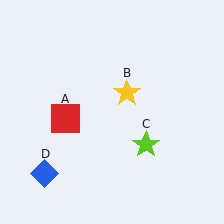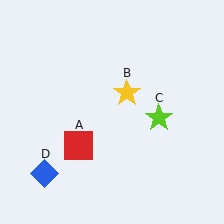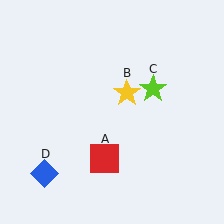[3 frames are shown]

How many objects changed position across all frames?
2 objects changed position: red square (object A), lime star (object C).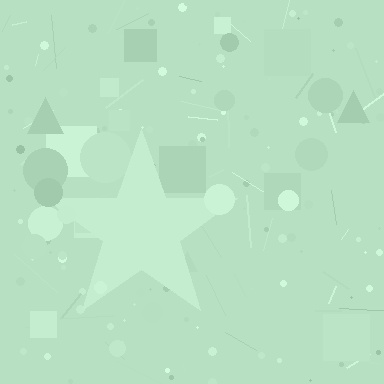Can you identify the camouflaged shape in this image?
The camouflaged shape is a star.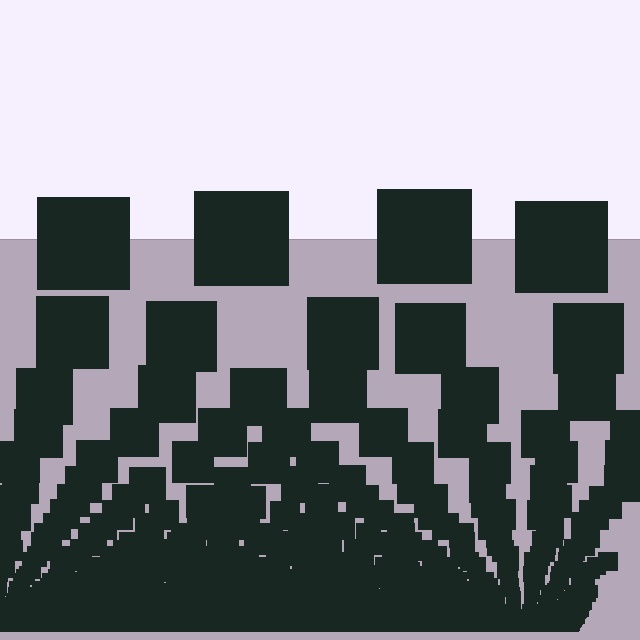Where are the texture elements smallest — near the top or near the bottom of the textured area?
Near the bottom.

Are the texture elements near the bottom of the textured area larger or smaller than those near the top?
Smaller. The gradient is inverted — elements near the bottom are smaller and denser.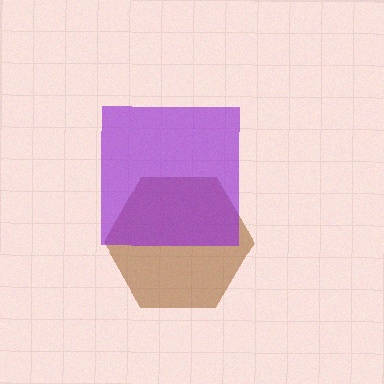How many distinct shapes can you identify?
There are 2 distinct shapes: a brown hexagon, a purple square.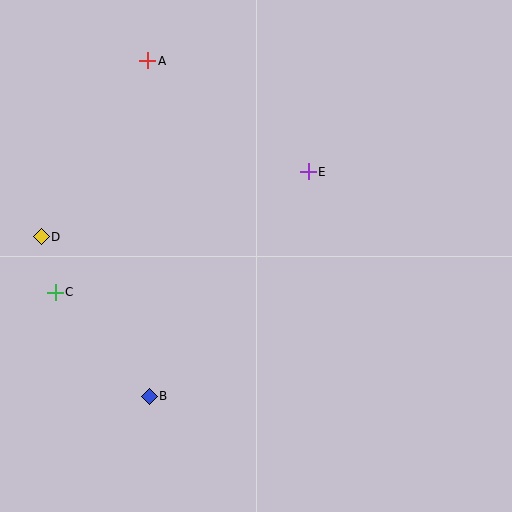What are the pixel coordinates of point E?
Point E is at (308, 172).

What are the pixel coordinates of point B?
Point B is at (149, 396).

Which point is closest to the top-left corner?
Point A is closest to the top-left corner.